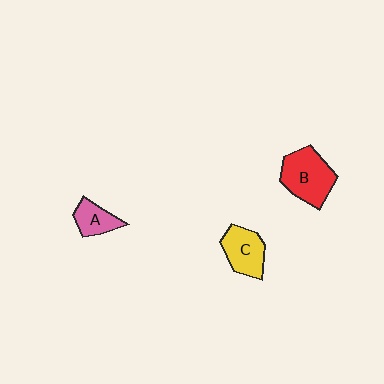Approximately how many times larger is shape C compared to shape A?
Approximately 1.4 times.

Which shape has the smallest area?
Shape A (pink).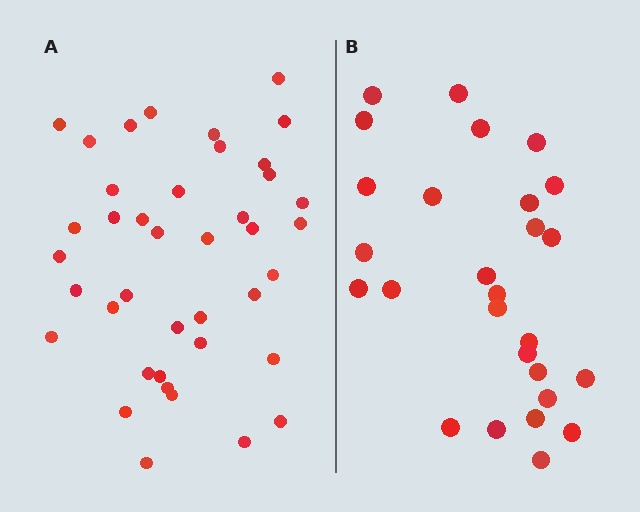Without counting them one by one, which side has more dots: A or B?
Region A (the left region) has more dots.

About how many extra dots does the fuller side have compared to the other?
Region A has approximately 15 more dots than region B.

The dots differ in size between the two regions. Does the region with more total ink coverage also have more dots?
No. Region B has more total ink coverage because its dots are larger, but region A actually contains more individual dots. Total area can be misleading — the number of items is what matters here.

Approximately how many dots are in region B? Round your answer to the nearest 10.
About 30 dots. (The exact count is 27, which rounds to 30.)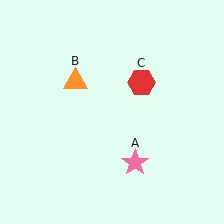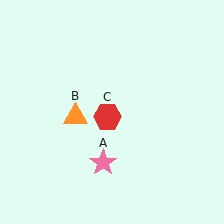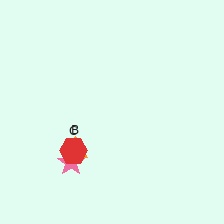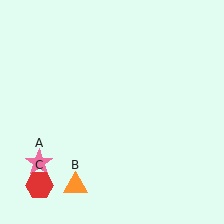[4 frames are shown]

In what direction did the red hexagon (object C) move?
The red hexagon (object C) moved down and to the left.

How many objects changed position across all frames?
3 objects changed position: pink star (object A), orange triangle (object B), red hexagon (object C).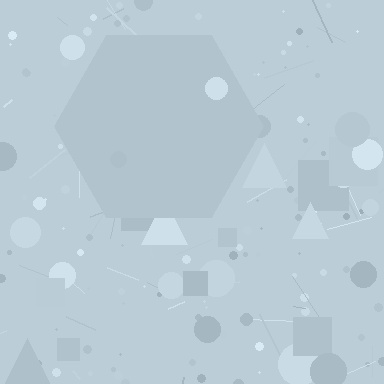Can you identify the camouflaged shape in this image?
The camouflaged shape is a hexagon.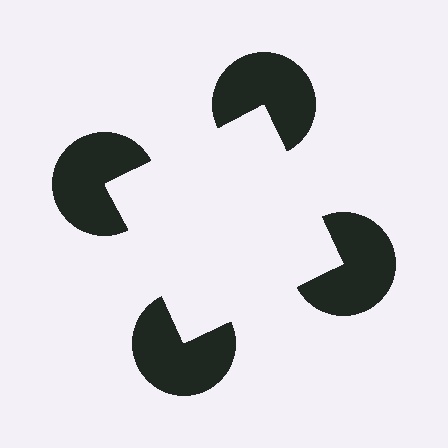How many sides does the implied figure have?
4 sides.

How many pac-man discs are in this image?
There are 4 — one at each vertex of the illusory square.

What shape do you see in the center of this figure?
An illusory square — its edges are inferred from the aligned wedge cuts in the pac-man discs, not physically drawn.